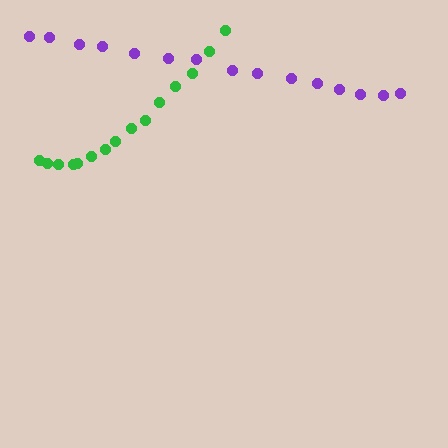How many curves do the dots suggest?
There are 2 distinct paths.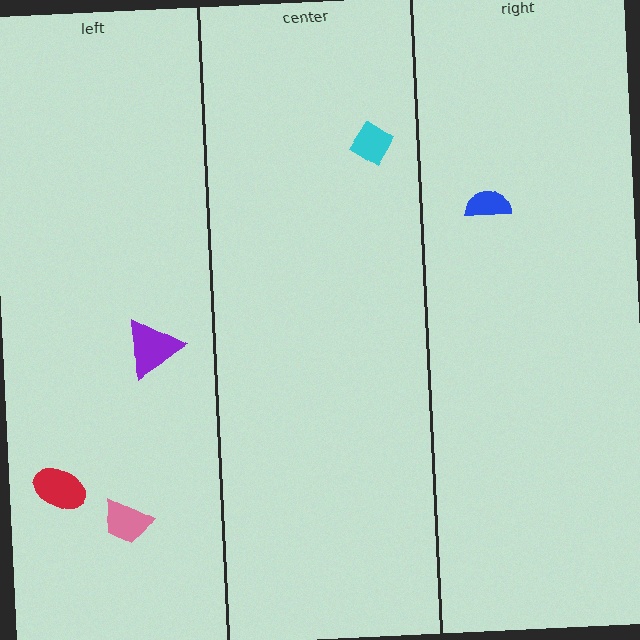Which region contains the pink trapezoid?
The left region.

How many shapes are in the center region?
1.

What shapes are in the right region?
The blue semicircle.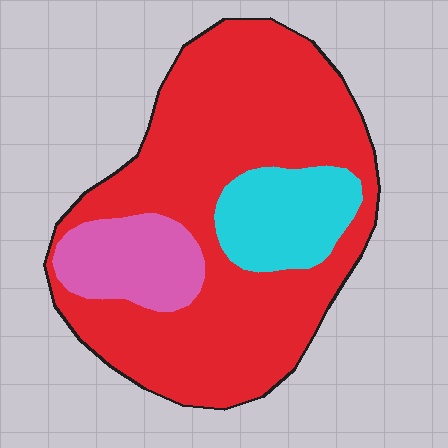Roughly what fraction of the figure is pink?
Pink covers 13% of the figure.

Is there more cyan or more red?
Red.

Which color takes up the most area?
Red, at roughly 70%.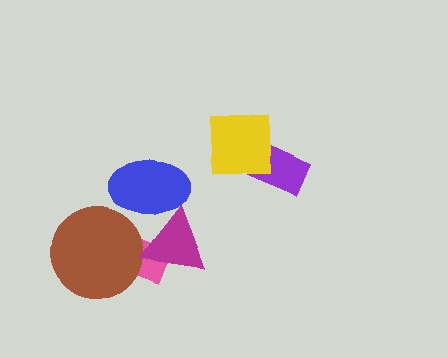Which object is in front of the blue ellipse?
The magenta triangle is in front of the blue ellipse.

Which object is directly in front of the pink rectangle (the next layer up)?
The brown circle is directly in front of the pink rectangle.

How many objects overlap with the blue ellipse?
1 object overlaps with the blue ellipse.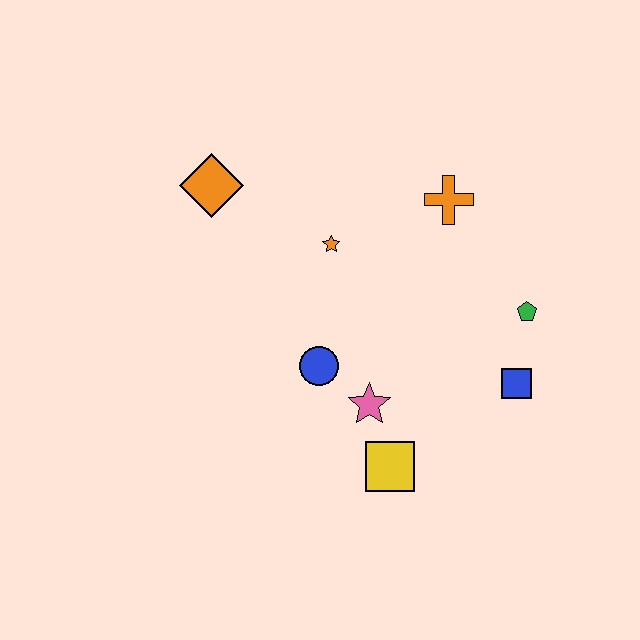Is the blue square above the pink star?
Yes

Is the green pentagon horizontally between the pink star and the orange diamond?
No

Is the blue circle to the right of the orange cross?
No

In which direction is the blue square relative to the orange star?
The blue square is to the right of the orange star.